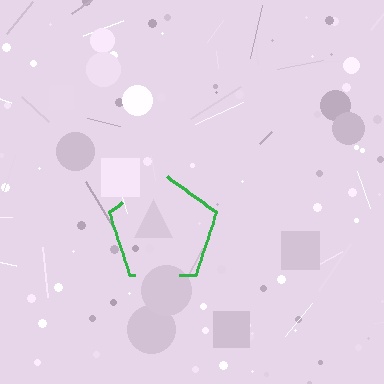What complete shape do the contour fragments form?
The contour fragments form a pentagon.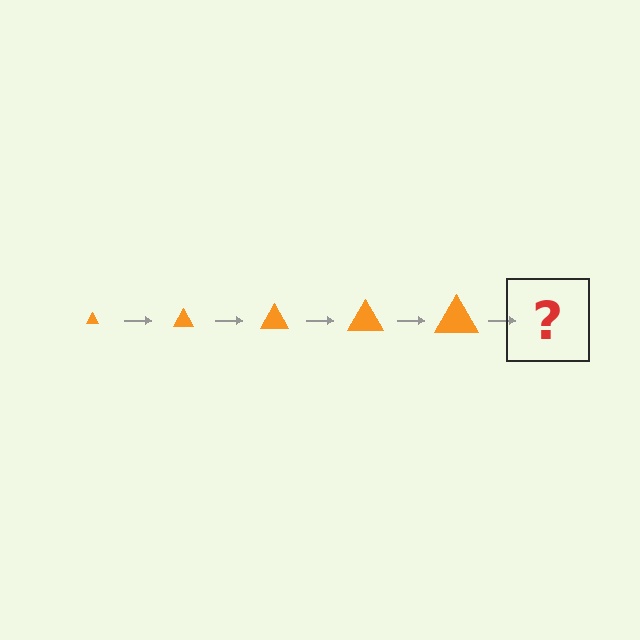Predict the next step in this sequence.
The next step is an orange triangle, larger than the previous one.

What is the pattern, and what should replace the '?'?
The pattern is that the triangle gets progressively larger each step. The '?' should be an orange triangle, larger than the previous one.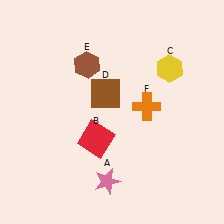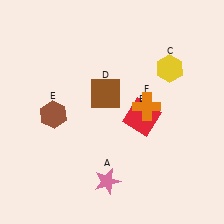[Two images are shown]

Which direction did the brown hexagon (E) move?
The brown hexagon (E) moved down.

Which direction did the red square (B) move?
The red square (B) moved right.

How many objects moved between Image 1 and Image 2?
2 objects moved between the two images.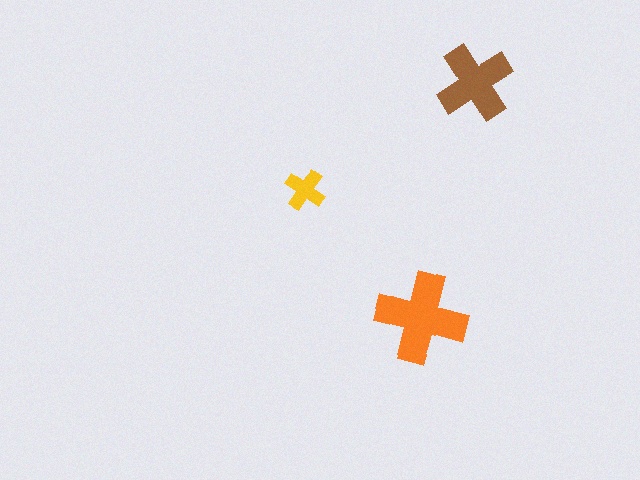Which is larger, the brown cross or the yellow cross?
The brown one.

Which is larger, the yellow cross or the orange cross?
The orange one.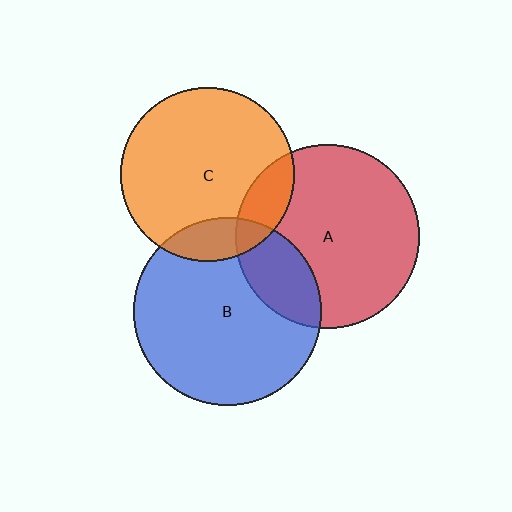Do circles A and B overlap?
Yes.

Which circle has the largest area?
Circle B (blue).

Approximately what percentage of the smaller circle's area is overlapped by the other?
Approximately 20%.